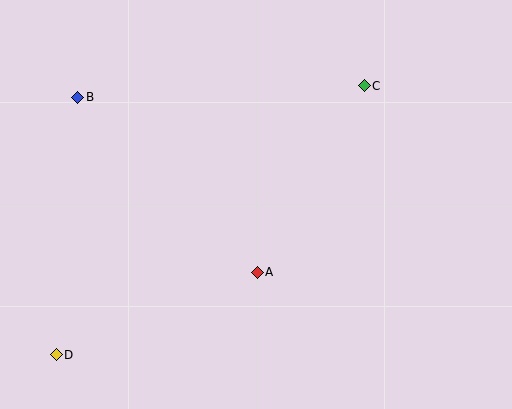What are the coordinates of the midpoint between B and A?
The midpoint between B and A is at (168, 185).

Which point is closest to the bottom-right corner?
Point A is closest to the bottom-right corner.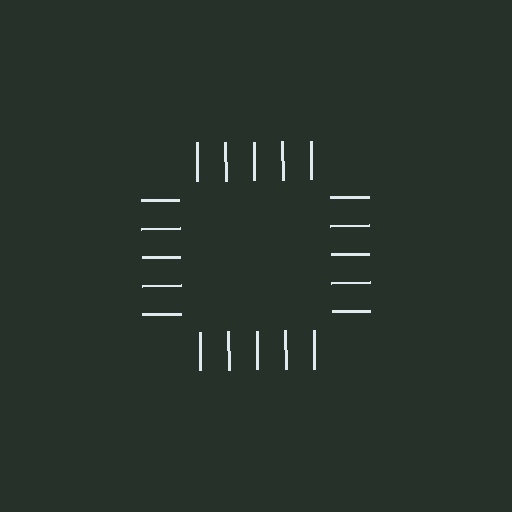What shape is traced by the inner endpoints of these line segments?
An illusory square — the line segments terminate on its edges but no continuous stroke is drawn.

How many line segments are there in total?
20 — 5 along each of the 4 edges.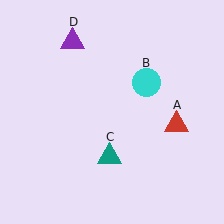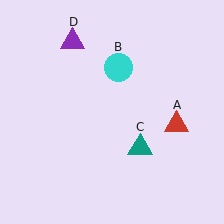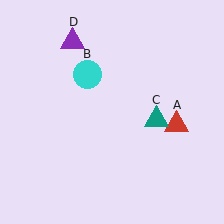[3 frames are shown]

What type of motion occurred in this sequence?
The cyan circle (object B), teal triangle (object C) rotated counterclockwise around the center of the scene.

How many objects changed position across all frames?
2 objects changed position: cyan circle (object B), teal triangle (object C).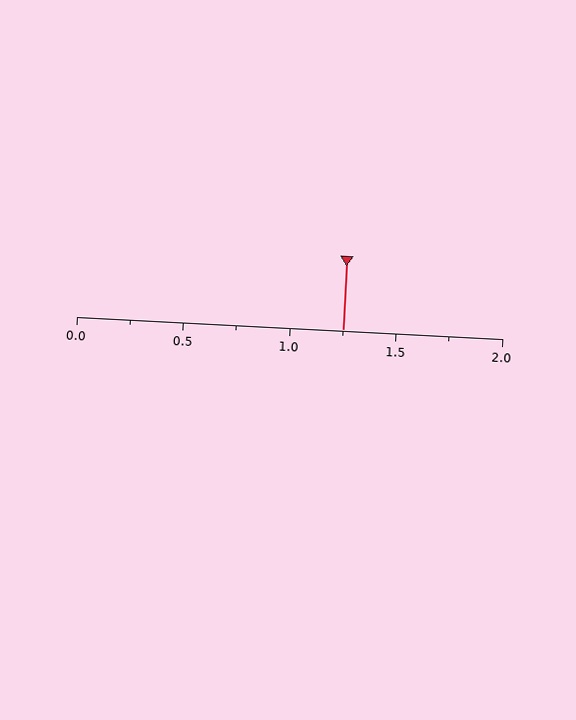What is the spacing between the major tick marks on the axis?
The major ticks are spaced 0.5 apart.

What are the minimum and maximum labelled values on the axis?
The axis runs from 0.0 to 2.0.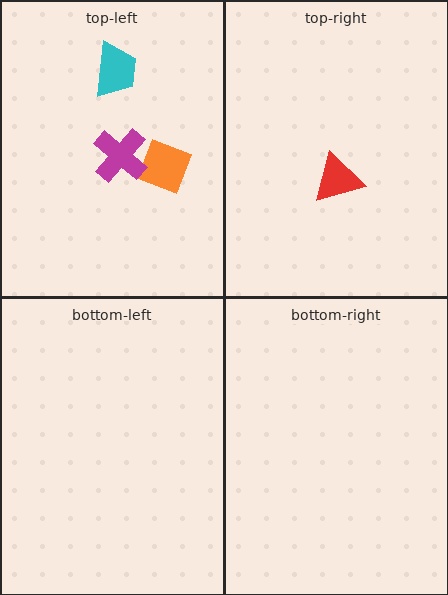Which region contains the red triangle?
The top-right region.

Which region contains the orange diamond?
The top-left region.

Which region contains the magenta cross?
The top-left region.